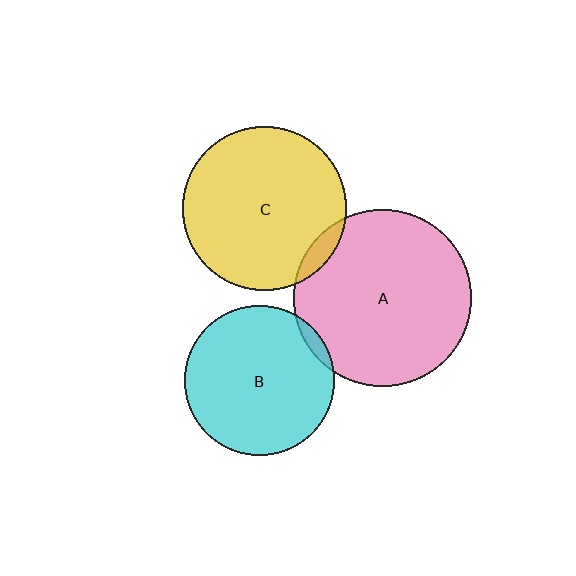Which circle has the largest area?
Circle A (pink).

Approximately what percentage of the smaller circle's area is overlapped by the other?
Approximately 5%.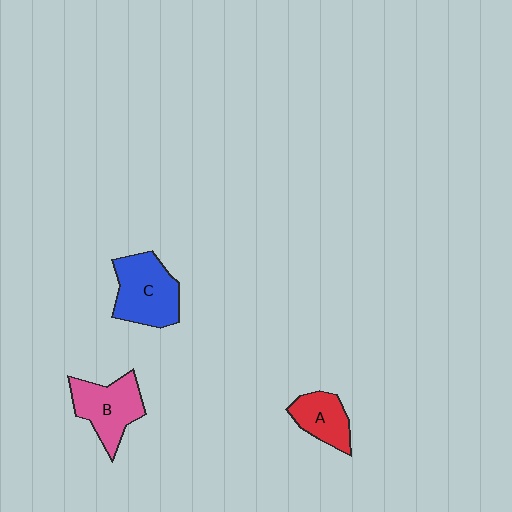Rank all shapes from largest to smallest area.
From largest to smallest: C (blue), B (pink), A (red).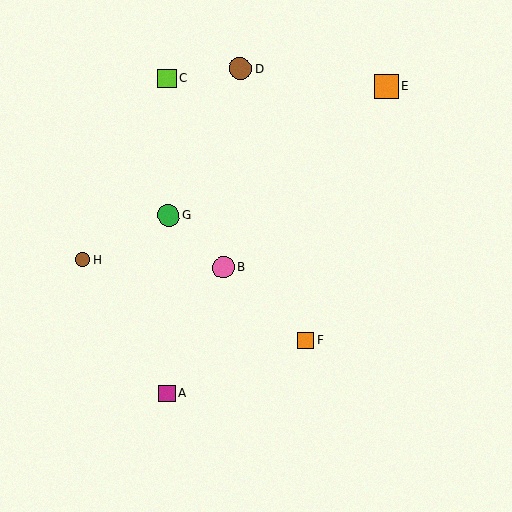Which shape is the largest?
The orange square (labeled E) is the largest.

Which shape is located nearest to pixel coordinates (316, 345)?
The orange square (labeled F) at (306, 341) is nearest to that location.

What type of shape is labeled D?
Shape D is a brown circle.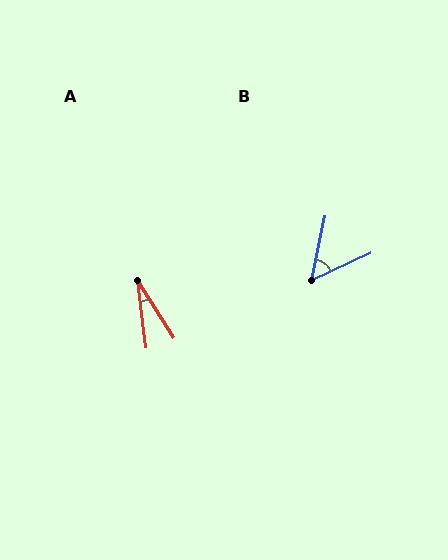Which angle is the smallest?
A, at approximately 25 degrees.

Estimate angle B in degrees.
Approximately 54 degrees.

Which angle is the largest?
B, at approximately 54 degrees.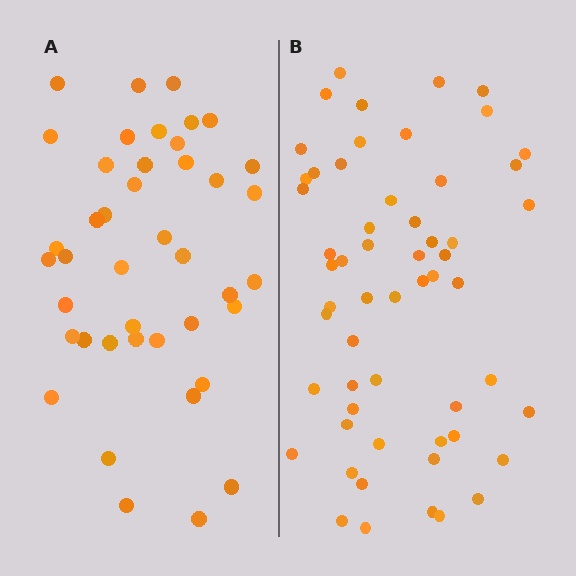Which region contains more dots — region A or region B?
Region B (the right region) has more dots.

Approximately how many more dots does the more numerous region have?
Region B has approximately 15 more dots than region A.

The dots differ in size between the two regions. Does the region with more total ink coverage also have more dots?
No. Region A has more total ink coverage because its dots are larger, but region B actually contains more individual dots. Total area can be misleading — the number of items is what matters here.